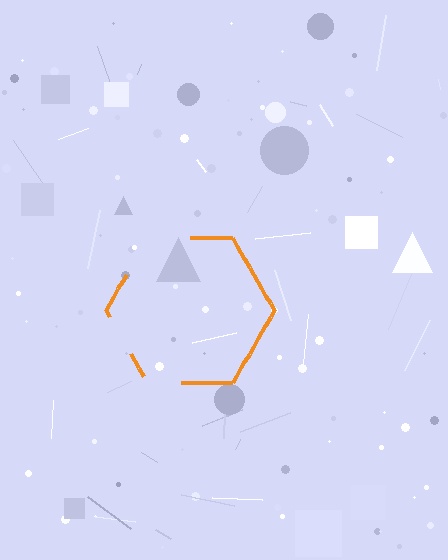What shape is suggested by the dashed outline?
The dashed outline suggests a hexagon.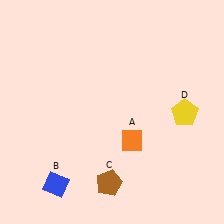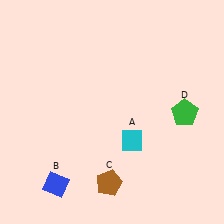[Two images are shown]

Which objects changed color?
A changed from orange to cyan. D changed from yellow to green.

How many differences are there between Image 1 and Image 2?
There are 2 differences between the two images.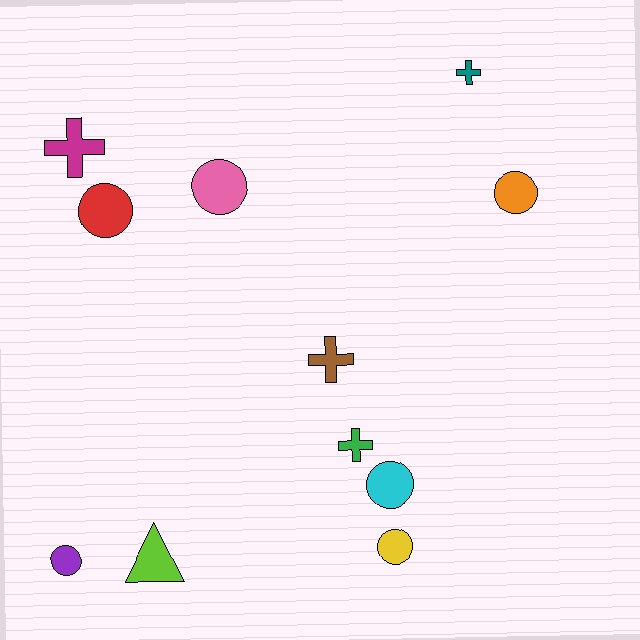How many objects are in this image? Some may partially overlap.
There are 11 objects.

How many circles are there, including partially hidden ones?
There are 6 circles.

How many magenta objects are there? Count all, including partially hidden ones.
There is 1 magenta object.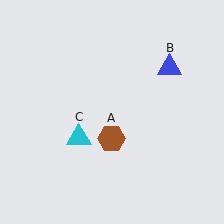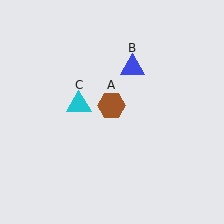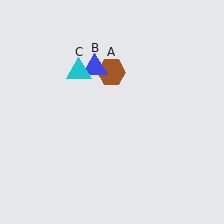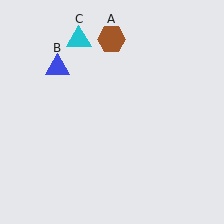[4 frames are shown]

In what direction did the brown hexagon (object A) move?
The brown hexagon (object A) moved up.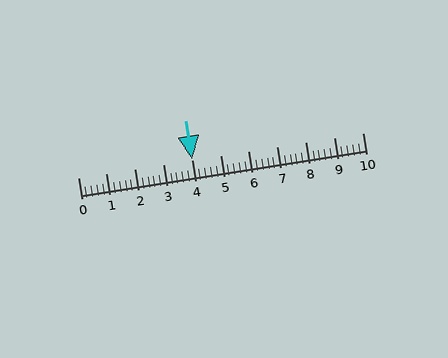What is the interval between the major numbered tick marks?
The major tick marks are spaced 1 units apart.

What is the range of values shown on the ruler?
The ruler shows values from 0 to 10.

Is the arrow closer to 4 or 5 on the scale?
The arrow is closer to 4.